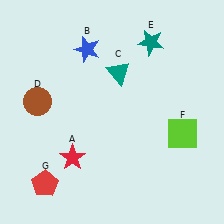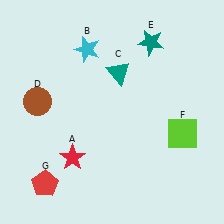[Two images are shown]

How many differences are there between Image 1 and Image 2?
There is 1 difference between the two images.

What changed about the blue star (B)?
In Image 1, B is blue. In Image 2, it changed to cyan.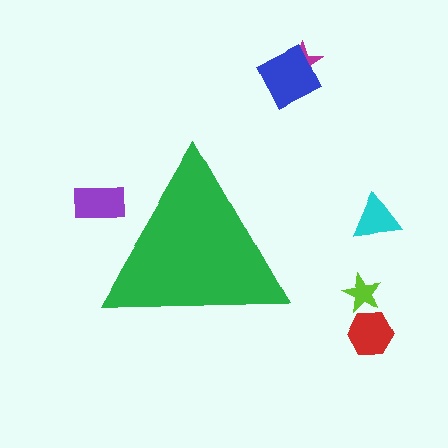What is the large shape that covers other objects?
A green triangle.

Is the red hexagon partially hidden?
No, the red hexagon is fully visible.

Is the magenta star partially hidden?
No, the magenta star is fully visible.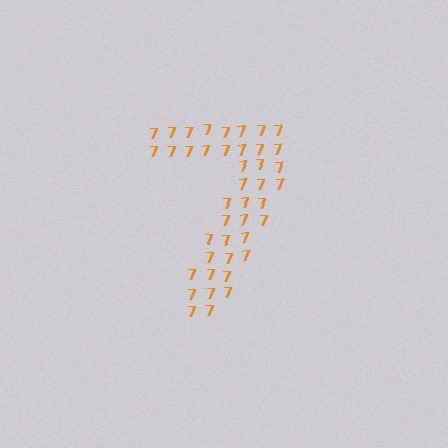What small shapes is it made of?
It is made of small digit 7's.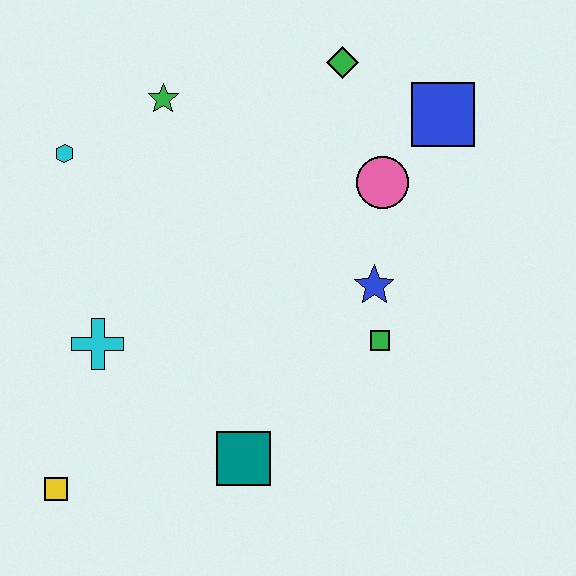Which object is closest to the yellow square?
The cyan cross is closest to the yellow square.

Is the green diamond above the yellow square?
Yes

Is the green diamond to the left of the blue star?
Yes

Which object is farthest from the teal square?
The green diamond is farthest from the teal square.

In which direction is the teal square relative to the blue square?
The teal square is below the blue square.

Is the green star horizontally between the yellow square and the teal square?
Yes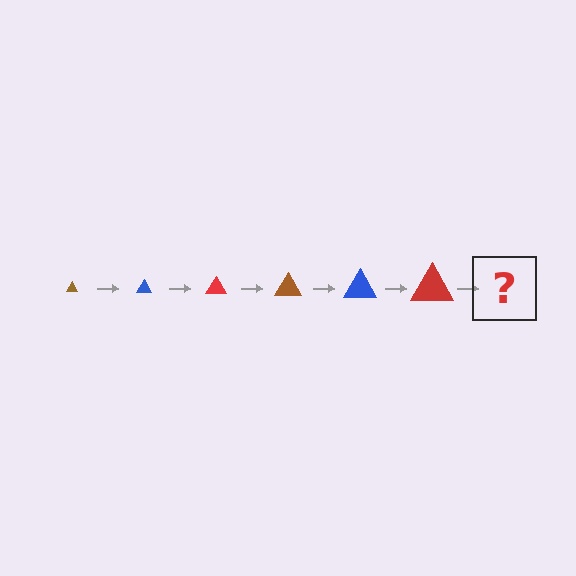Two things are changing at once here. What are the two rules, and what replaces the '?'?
The two rules are that the triangle grows larger each step and the color cycles through brown, blue, and red. The '?' should be a brown triangle, larger than the previous one.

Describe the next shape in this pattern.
It should be a brown triangle, larger than the previous one.